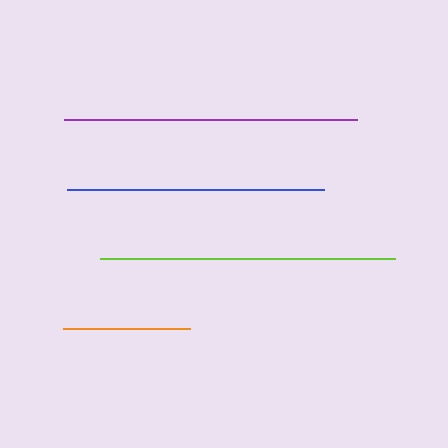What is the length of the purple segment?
The purple segment is approximately 292 pixels long.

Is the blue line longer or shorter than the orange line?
The blue line is longer than the orange line.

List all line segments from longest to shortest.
From longest to shortest: lime, purple, blue, orange.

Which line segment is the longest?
The lime line is the longest at approximately 295 pixels.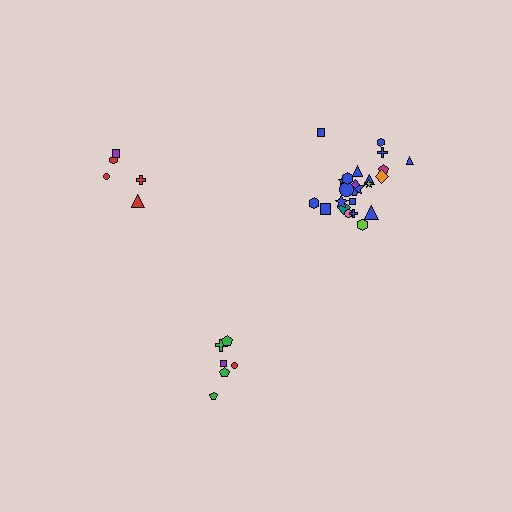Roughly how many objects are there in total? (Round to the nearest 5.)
Roughly 35 objects in total.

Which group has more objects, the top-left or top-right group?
The top-right group.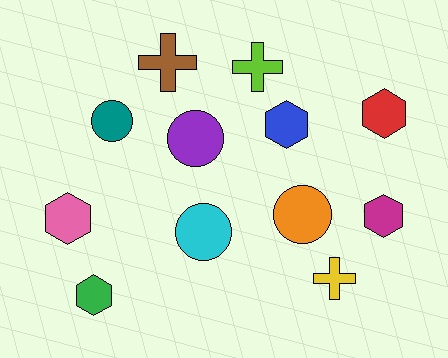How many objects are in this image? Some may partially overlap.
There are 12 objects.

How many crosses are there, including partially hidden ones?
There are 3 crosses.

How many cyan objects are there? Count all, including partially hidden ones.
There is 1 cyan object.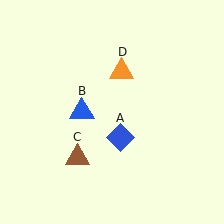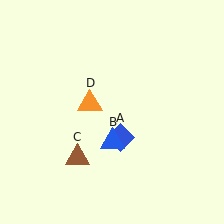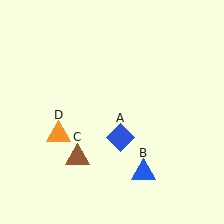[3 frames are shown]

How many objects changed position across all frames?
2 objects changed position: blue triangle (object B), orange triangle (object D).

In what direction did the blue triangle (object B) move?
The blue triangle (object B) moved down and to the right.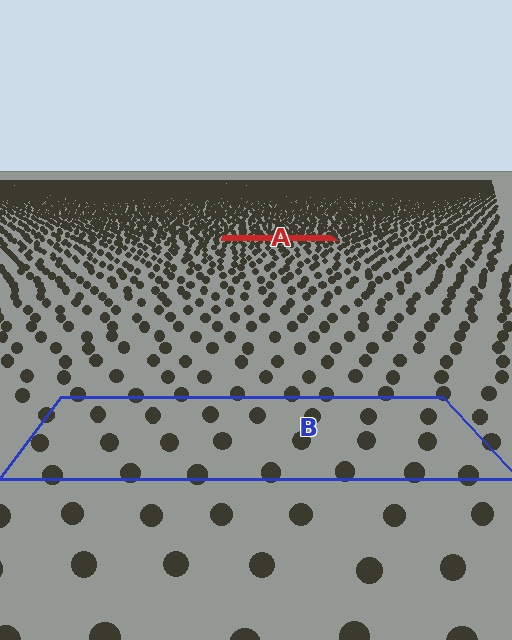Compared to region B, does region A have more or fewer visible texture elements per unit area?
Region A has more texture elements per unit area — they are packed more densely because it is farther away.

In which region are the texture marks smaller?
The texture marks are smaller in region A, because it is farther away.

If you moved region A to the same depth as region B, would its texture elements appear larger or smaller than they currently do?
They would appear larger. At a closer depth, the same texture elements are projected at a bigger on-screen size.